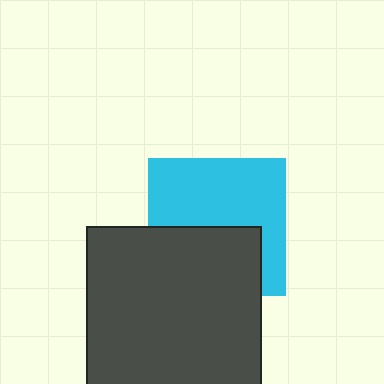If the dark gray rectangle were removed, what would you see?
You would see the complete cyan square.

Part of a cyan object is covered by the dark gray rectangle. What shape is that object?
It is a square.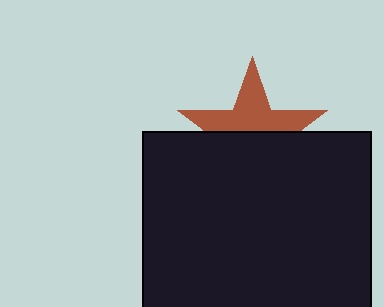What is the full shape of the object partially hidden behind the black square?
The partially hidden object is a brown star.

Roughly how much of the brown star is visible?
About half of it is visible (roughly 50%).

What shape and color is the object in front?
The object in front is a black square.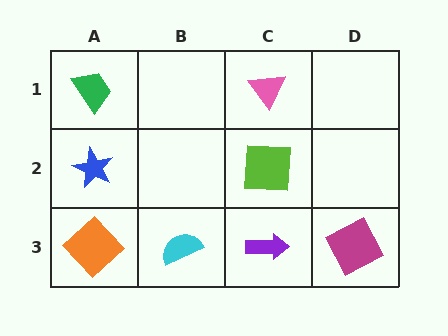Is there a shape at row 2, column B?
No, that cell is empty.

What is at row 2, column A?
A blue star.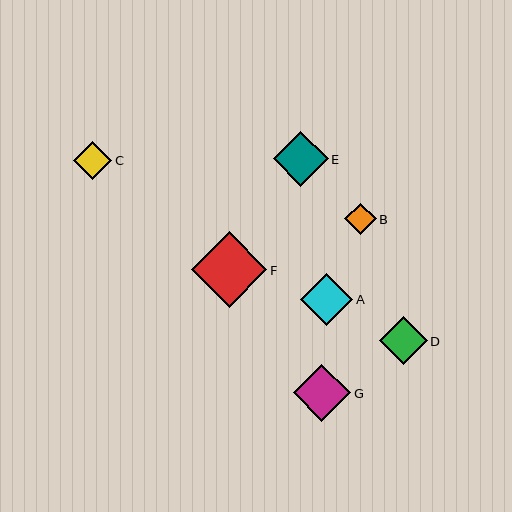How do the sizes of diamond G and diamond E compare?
Diamond G and diamond E are approximately the same size.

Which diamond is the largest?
Diamond F is the largest with a size of approximately 76 pixels.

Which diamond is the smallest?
Diamond B is the smallest with a size of approximately 31 pixels.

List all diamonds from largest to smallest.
From largest to smallest: F, G, E, A, D, C, B.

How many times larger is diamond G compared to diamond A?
Diamond G is approximately 1.1 times the size of diamond A.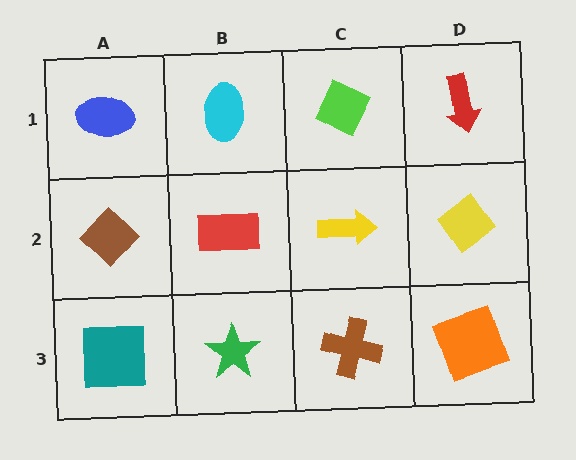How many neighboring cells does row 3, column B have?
3.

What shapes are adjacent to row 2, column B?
A cyan ellipse (row 1, column B), a green star (row 3, column B), a brown diamond (row 2, column A), a yellow arrow (row 2, column C).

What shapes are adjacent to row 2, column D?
A red arrow (row 1, column D), an orange square (row 3, column D), a yellow arrow (row 2, column C).